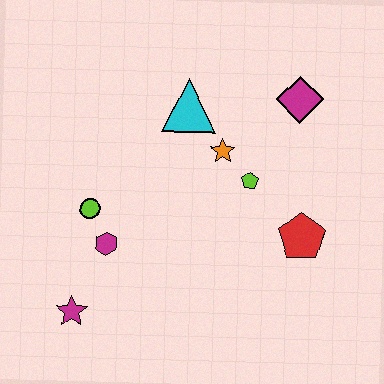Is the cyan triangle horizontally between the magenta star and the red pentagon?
Yes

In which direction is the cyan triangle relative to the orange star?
The cyan triangle is above the orange star.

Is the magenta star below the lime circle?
Yes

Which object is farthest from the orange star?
The magenta star is farthest from the orange star.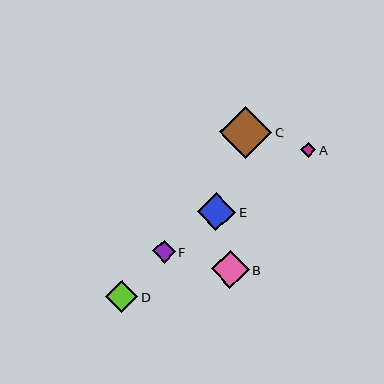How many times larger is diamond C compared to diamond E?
Diamond C is approximately 1.4 times the size of diamond E.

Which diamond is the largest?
Diamond C is the largest with a size of approximately 52 pixels.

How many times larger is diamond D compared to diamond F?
Diamond D is approximately 1.5 times the size of diamond F.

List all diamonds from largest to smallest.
From largest to smallest: C, B, E, D, F, A.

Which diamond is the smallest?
Diamond A is the smallest with a size of approximately 16 pixels.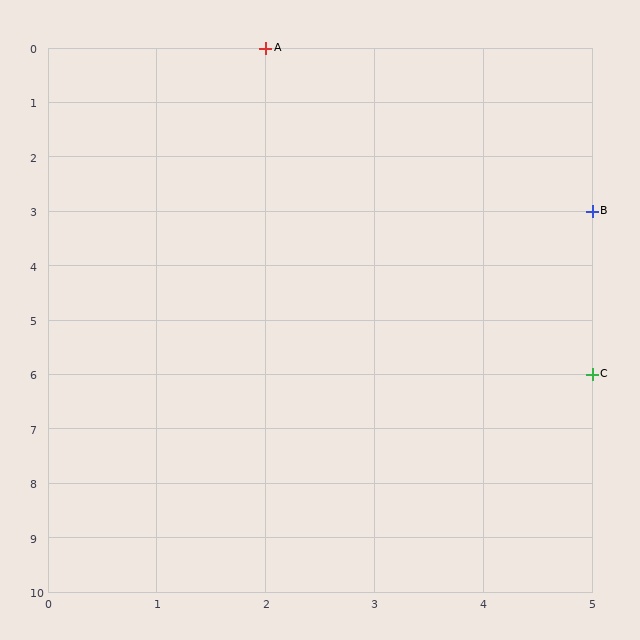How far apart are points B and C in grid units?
Points B and C are 3 rows apart.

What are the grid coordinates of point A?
Point A is at grid coordinates (2, 0).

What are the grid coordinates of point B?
Point B is at grid coordinates (5, 3).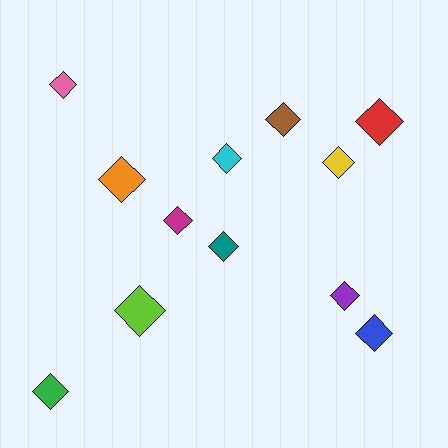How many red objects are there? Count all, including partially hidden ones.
There is 1 red object.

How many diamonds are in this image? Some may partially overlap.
There are 12 diamonds.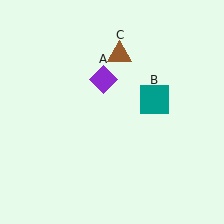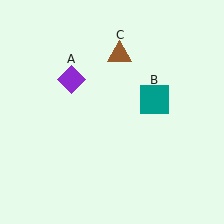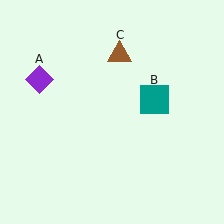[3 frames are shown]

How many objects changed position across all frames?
1 object changed position: purple diamond (object A).